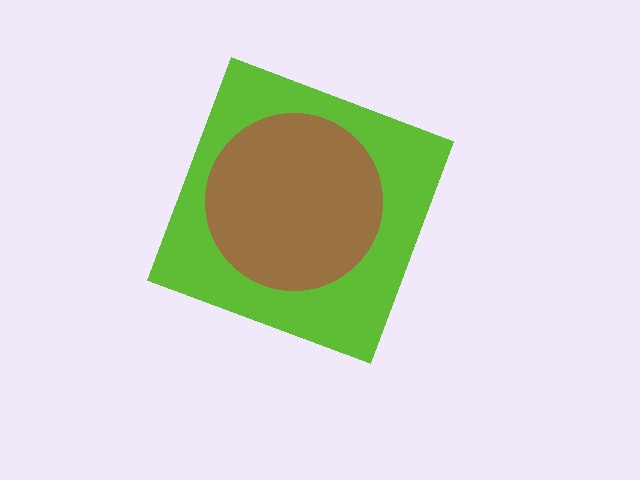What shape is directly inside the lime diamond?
The brown circle.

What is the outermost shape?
The lime diamond.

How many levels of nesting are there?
2.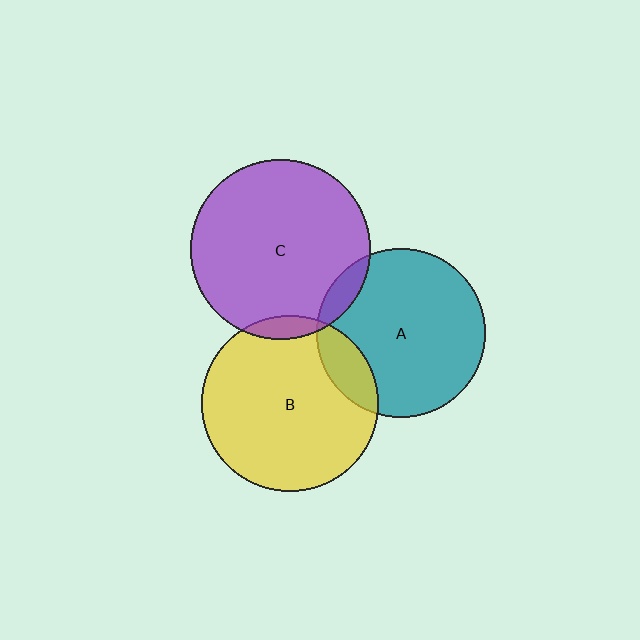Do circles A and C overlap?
Yes.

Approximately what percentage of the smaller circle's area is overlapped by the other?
Approximately 10%.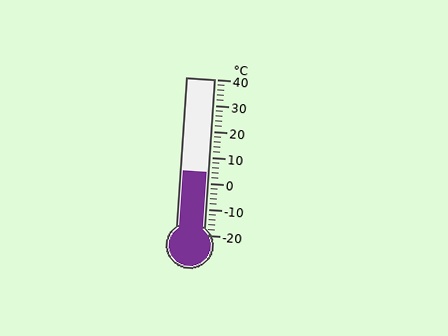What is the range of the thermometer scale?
The thermometer scale ranges from -20°C to 40°C.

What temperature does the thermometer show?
The thermometer shows approximately 4°C.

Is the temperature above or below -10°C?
The temperature is above -10°C.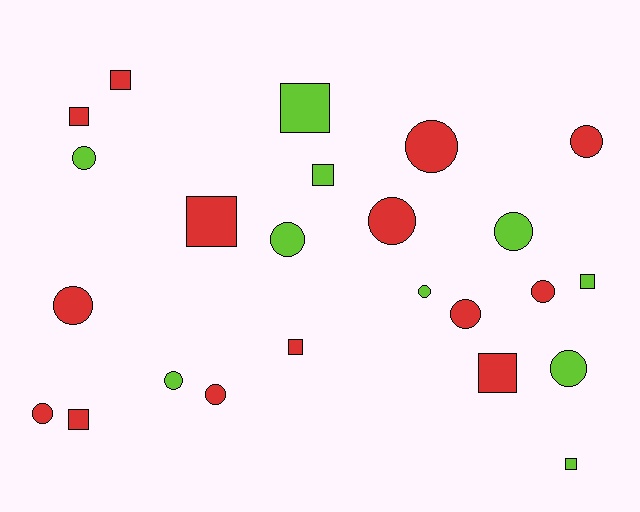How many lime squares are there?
There are 4 lime squares.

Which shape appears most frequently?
Circle, with 14 objects.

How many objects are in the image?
There are 24 objects.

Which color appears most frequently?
Red, with 14 objects.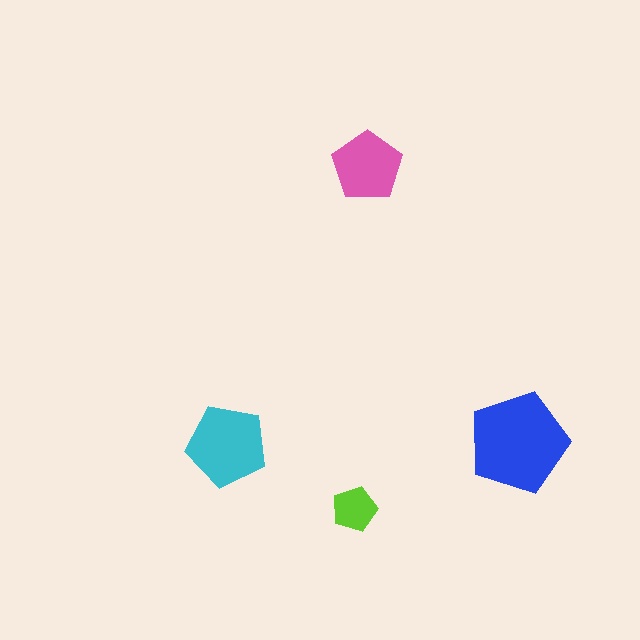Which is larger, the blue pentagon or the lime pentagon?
The blue one.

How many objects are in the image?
There are 4 objects in the image.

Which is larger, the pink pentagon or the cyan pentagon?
The cyan one.